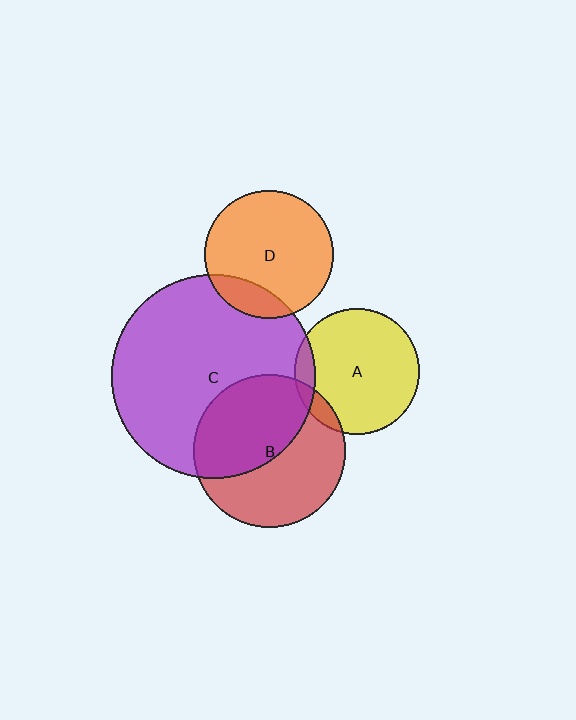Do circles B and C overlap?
Yes.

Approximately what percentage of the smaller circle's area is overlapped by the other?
Approximately 50%.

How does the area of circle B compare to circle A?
Approximately 1.5 times.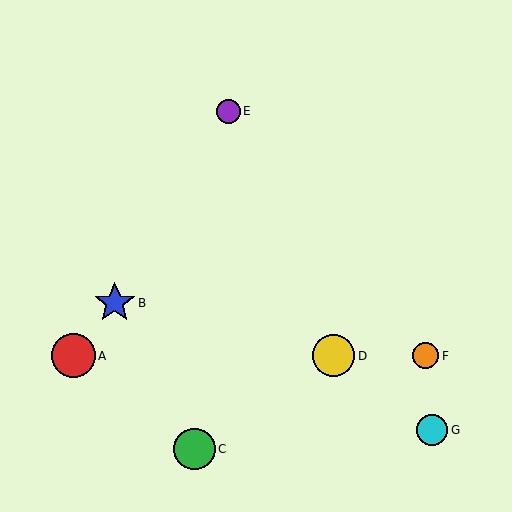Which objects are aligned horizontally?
Objects A, D, F are aligned horizontally.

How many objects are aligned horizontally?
3 objects (A, D, F) are aligned horizontally.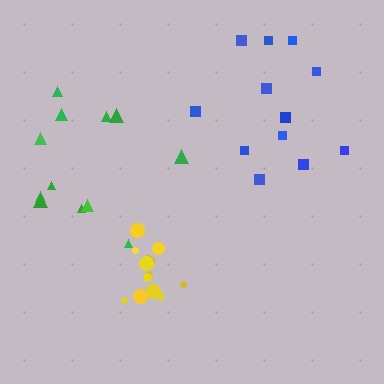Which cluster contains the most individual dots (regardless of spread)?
Yellow (12).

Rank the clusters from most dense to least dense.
yellow, green, blue.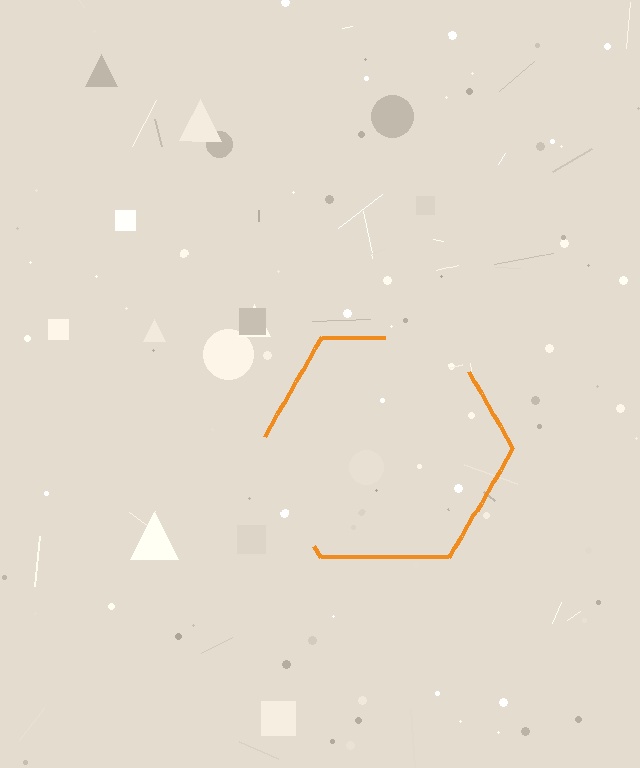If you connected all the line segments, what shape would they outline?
They would outline a hexagon.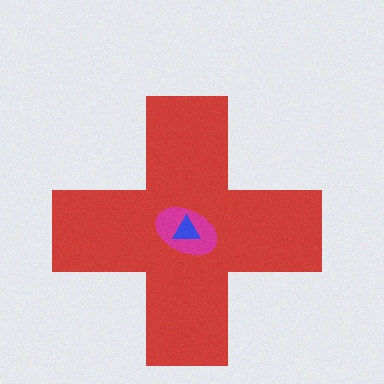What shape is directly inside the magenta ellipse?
The blue triangle.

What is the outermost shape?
The red cross.